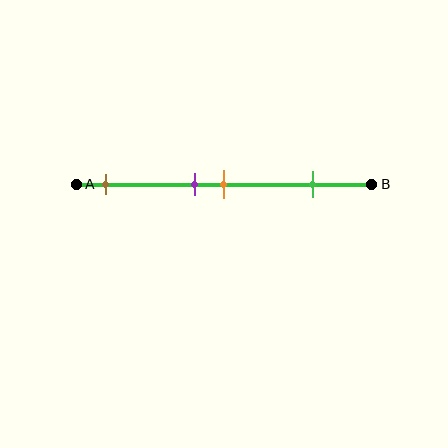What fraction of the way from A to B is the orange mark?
The orange mark is approximately 50% (0.5) of the way from A to B.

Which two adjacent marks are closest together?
The purple and orange marks are the closest adjacent pair.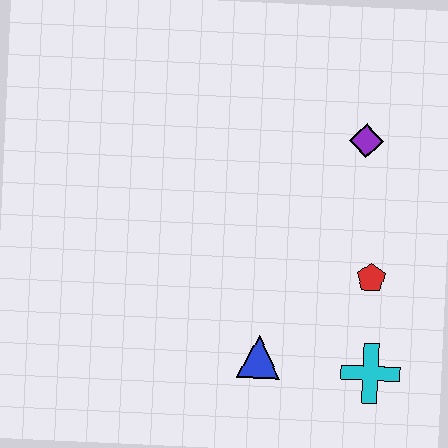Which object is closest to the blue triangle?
The cyan cross is closest to the blue triangle.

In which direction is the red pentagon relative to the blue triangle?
The red pentagon is to the right of the blue triangle.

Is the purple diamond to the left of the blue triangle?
No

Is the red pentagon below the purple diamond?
Yes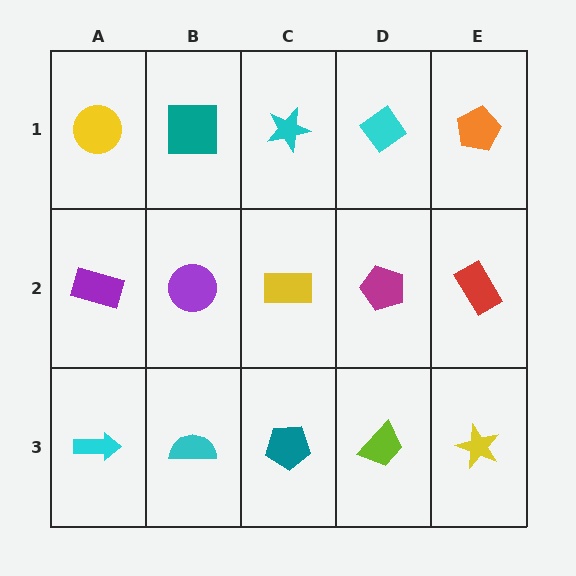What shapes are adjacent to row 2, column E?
An orange pentagon (row 1, column E), a yellow star (row 3, column E), a magenta pentagon (row 2, column D).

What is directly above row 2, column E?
An orange pentagon.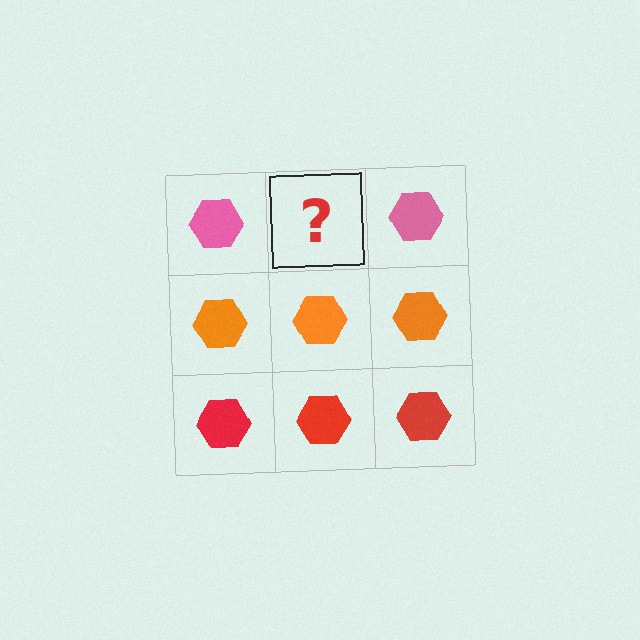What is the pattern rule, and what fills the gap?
The rule is that each row has a consistent color. The gap should be filled with a pink hexagon.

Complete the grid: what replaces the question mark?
The question mark should be replaced with a pink hexagon.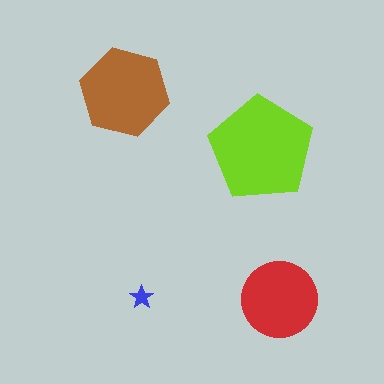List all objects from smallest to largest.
The blue star, the red circle, the brown hexagon, the lime pentagon.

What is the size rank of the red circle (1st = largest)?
3rd.